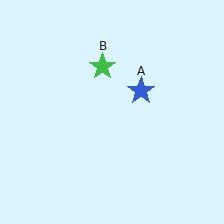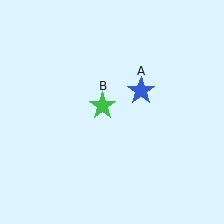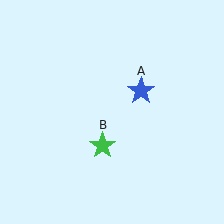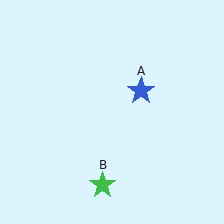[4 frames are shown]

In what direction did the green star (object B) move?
The green star (object B) moved down.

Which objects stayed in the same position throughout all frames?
Blue star (object A) remained stationary.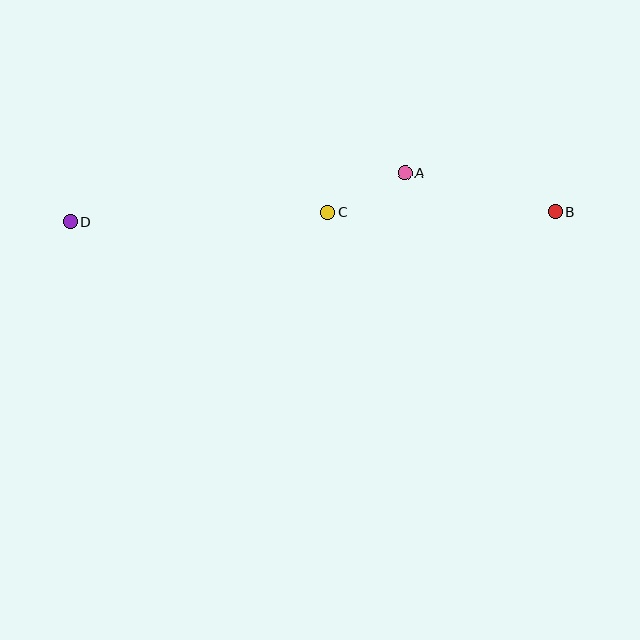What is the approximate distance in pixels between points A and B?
The distance between A and B is approximately 155 pixels.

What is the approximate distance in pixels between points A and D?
The distance between A and D is approximately 338 pixels.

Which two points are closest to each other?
Points A and C are closest to each other.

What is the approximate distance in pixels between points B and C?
The distance between B and C is approximately 227 pixels.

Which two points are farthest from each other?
Points B and D are farthest from each other.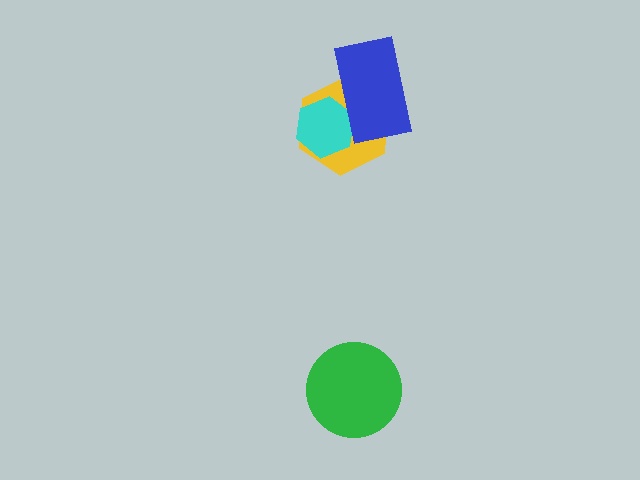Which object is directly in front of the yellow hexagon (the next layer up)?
The cyan hexagon is directly in front of the yellow hexagon.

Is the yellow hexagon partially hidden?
Yes, it is partially covered by another shape.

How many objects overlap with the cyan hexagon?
2 objects overlap with the cyan hexagon.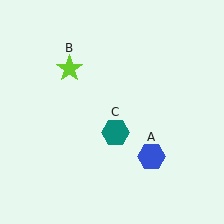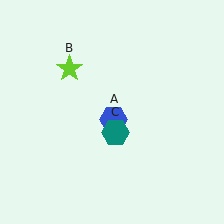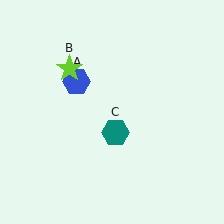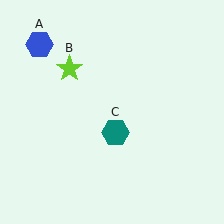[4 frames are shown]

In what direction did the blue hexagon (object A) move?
The blue hexagon (object A) moved up and to the left.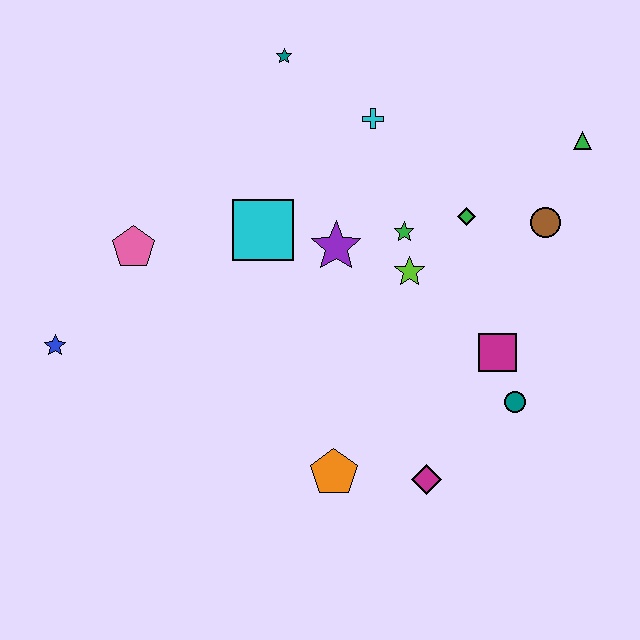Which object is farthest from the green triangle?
The blue star is farthest from the green triangle.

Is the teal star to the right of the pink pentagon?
Yes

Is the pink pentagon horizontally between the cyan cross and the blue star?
Yes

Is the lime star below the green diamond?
Yes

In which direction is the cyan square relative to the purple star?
The cyan square is to the left of the purple star.